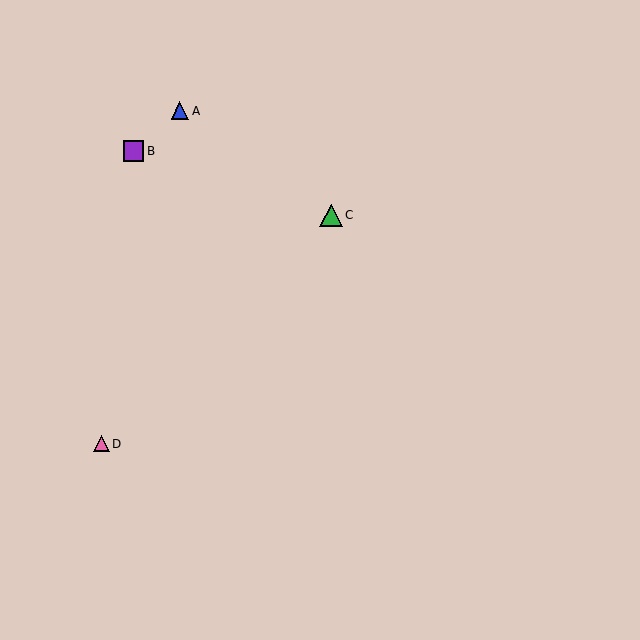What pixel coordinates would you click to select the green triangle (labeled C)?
Click at (331, 215) to select the green triangle C.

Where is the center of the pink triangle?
The center of the pink triangle is at (101, 444).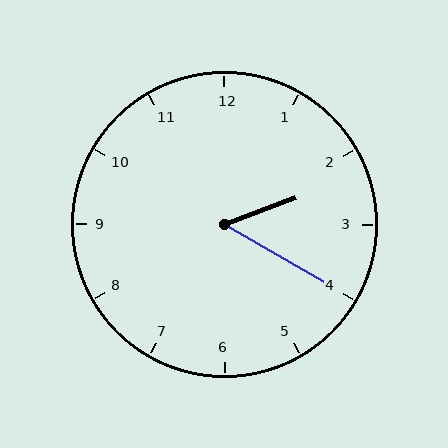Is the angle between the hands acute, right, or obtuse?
It is acute.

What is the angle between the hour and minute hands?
Approximately 50 degrees.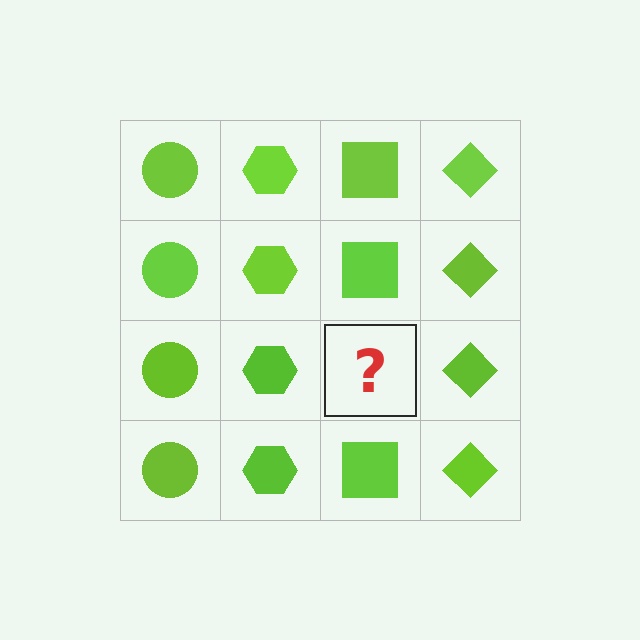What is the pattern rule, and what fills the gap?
The rule is that each column has a consistent shape. The gap should be filled with a lime square.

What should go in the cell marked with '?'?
The missing cell should contain a lime square.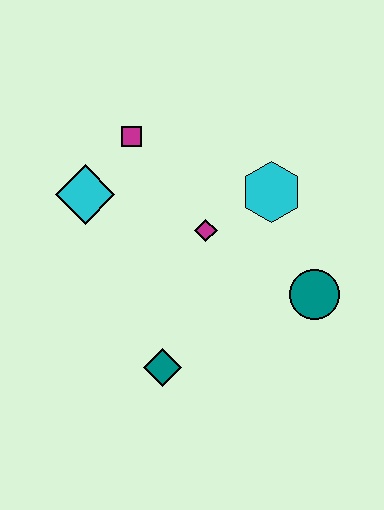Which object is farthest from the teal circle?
The cyan diamond is farthest from the teal circle.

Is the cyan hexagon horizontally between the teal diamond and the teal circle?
Yes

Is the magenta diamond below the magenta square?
Yes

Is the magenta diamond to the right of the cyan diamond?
Yes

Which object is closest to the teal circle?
The cyan hexagon is closest to the teal circle.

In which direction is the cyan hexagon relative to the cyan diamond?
The cyan hexagon is to the right of the cyan diamond.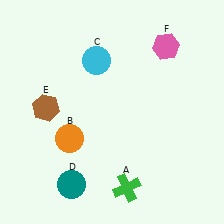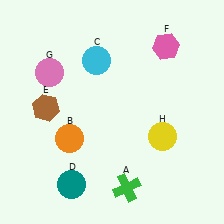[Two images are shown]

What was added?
A pink circle (G), a yellow circle (H) were added in Image 2.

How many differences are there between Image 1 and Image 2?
There are 2 differences between the two images.